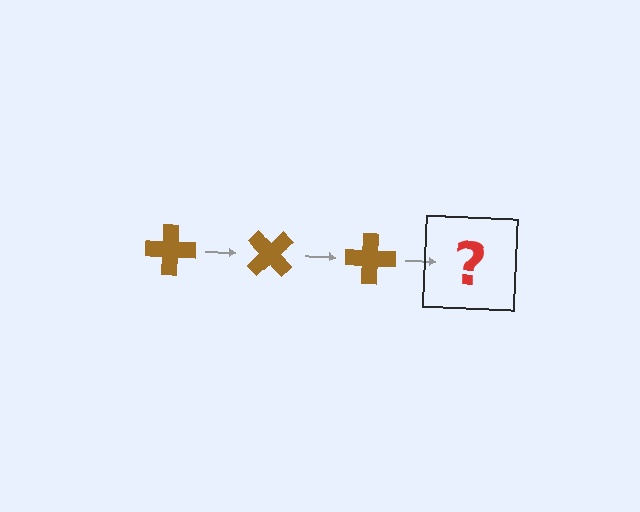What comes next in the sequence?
The next element should be a brown cross rotated 135 degrees.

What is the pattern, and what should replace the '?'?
The pattern is that the cross rotates 45 degrees each step. The '?' should be a brown cross rotated 135 degrees.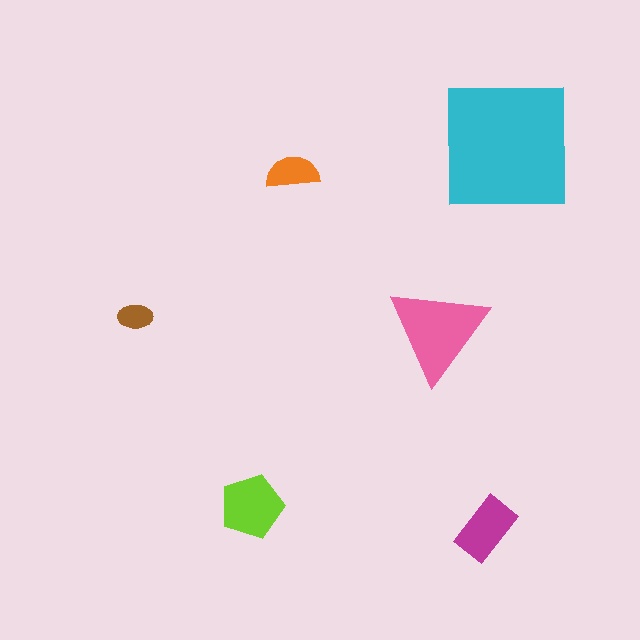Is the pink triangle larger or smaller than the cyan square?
Smaller.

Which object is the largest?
The cyan square.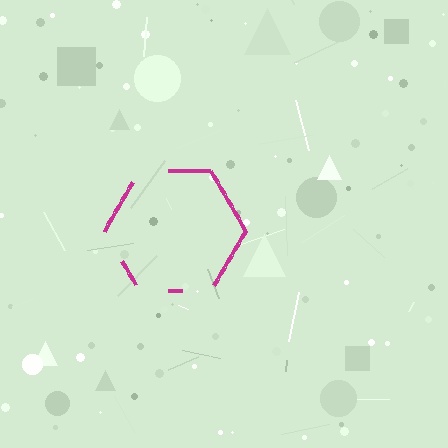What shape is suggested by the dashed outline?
The dashed outline suggests a hexagon.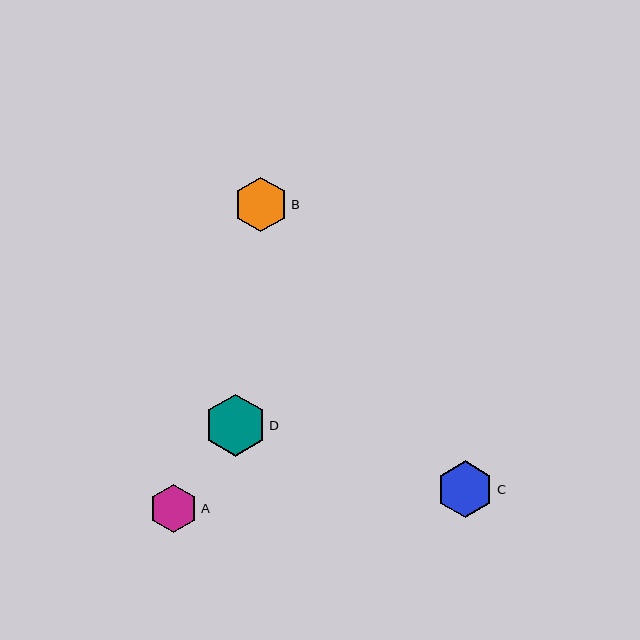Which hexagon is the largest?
Hexagon D is the largest with a size of approximately 63 pixels.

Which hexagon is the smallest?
Hexagon A is the smallest with a size of approximately 48 pixels.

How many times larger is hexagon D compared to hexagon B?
Hexagon D is approximately 1.1 times the size of hexagon B.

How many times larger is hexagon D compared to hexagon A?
Hexagon D is approximately 1.3 times the size of hexagon A.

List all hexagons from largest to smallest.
From largest to smallest: D, C, B, A.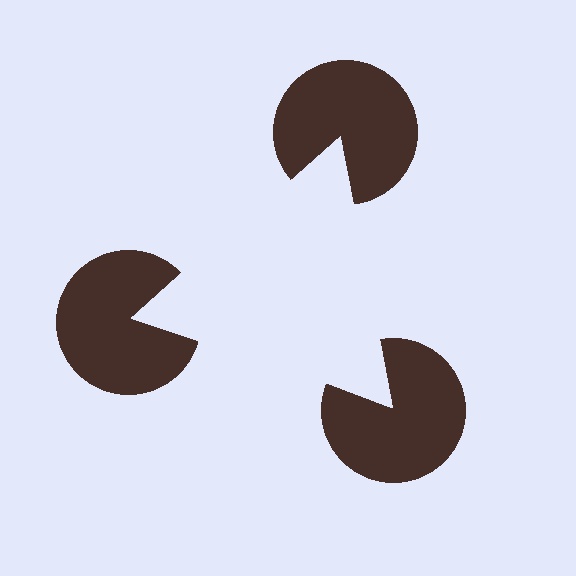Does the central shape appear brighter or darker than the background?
It typically appears slightly brighter than the background, even though no actual brightness change is drawn.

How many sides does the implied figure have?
3 sides.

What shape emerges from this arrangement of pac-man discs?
An illusory triangle — its edges are inferred from the aligned wedge cuts in the pac-man discs, not physically drawn.